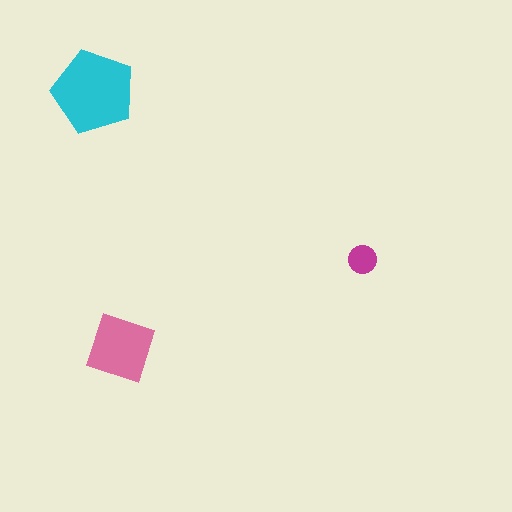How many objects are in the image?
There are 3 objects in the image.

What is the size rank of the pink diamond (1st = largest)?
2nd.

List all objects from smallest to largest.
The magenta circle, the pink diamond, the cyan pentagon.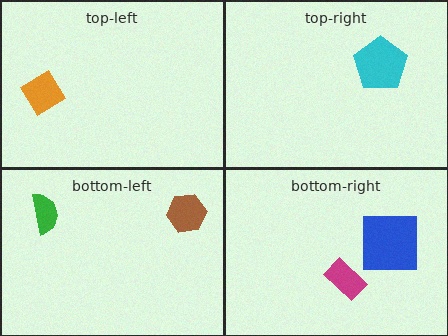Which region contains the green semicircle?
The bottom-left region.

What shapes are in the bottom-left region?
The brown hexagon, the green semicircle.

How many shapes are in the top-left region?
1.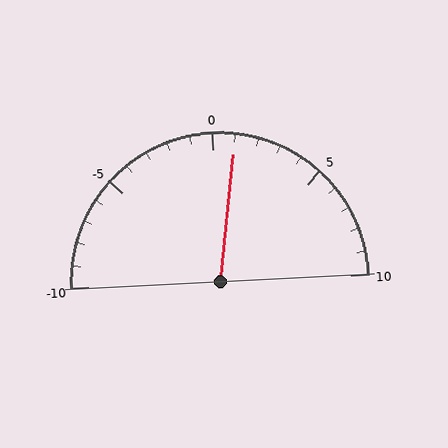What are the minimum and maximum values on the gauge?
The gauge ranges from -10 to 10.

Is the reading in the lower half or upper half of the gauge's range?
The reading is in the upper half of the range (-10 to 10).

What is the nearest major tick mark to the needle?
The nearest major tick mark is 0.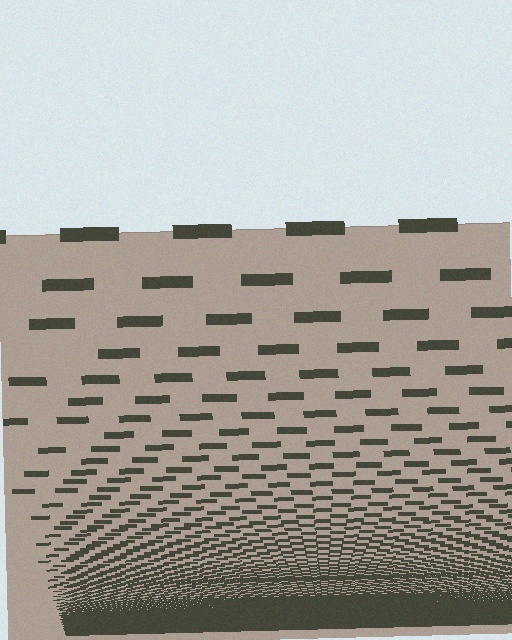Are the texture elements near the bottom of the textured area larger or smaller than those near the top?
Smaller. The gradient is inverted — elements near the bottom are smaller and denser.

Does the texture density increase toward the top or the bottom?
Density increases toward the bottom.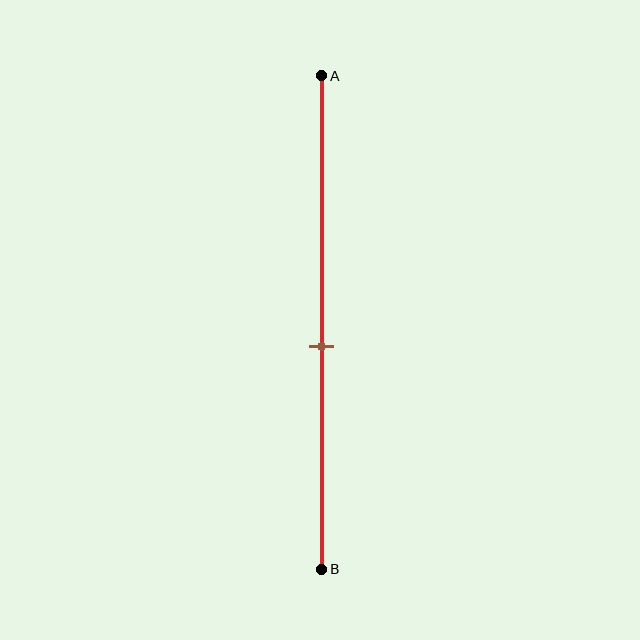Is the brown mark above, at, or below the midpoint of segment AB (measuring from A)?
The brown mark is below the midpoint of segment AB.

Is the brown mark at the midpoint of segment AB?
No, the mark is at about 55% from A, not at the 50% midpoint.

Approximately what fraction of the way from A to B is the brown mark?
The brown mark is approximately 55% of the way from A to B.